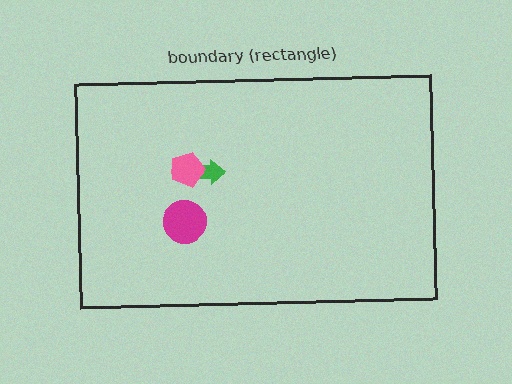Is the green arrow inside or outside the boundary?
Inside.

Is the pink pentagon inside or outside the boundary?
Inside.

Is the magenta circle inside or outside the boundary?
Inside.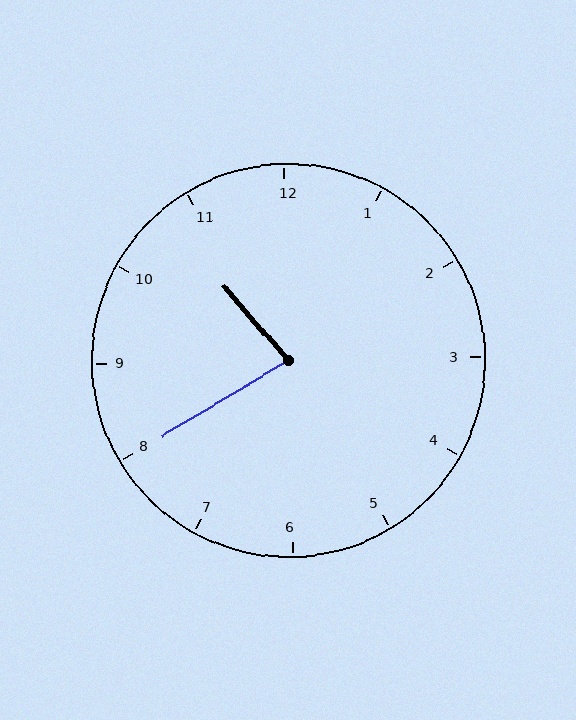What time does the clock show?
10:40.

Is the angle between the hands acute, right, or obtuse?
It is acute.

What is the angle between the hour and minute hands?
Approximately 80 degrees.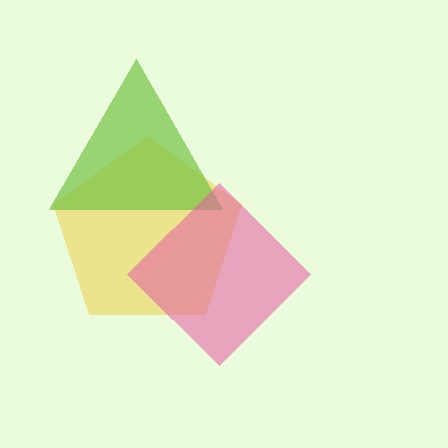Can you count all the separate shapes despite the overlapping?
Yes, there are 3 separate shapes.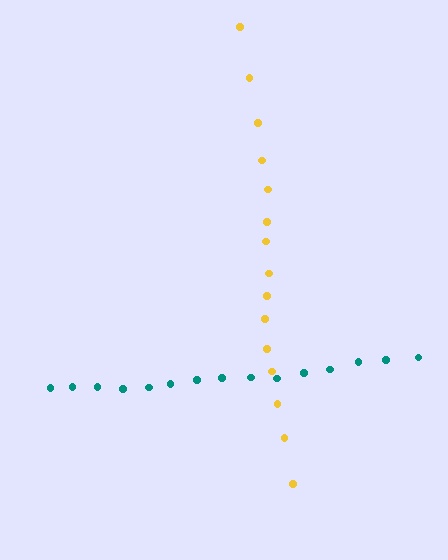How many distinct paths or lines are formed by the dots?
There are 2 distinct paths.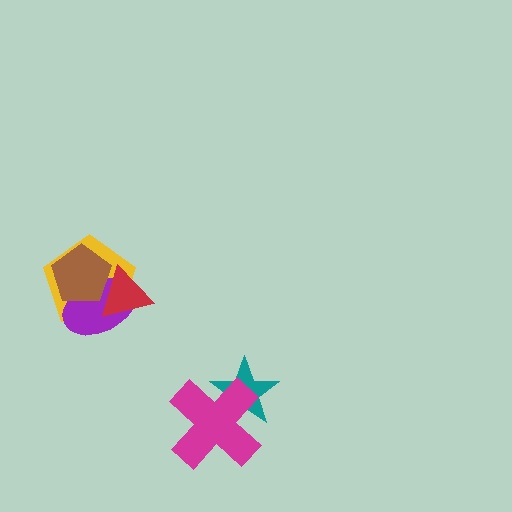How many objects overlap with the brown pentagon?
3 objects overlap with the brown pentagon.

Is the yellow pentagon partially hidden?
Yes, it is partially covered by another shape.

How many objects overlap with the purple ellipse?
3 objects overlap with the purple ellipse.